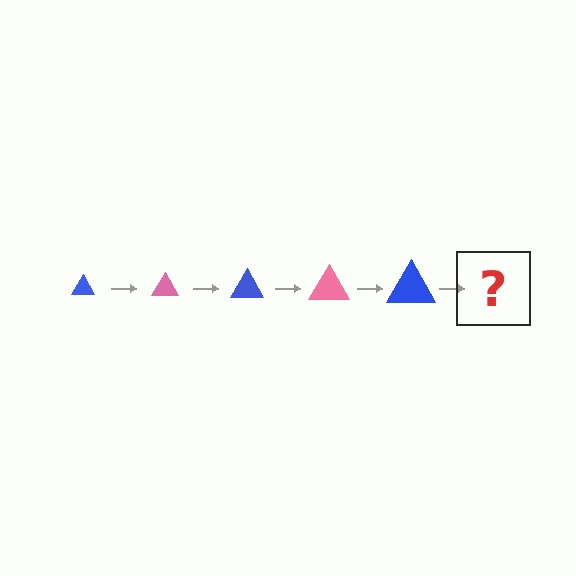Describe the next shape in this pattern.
It should be a pink triangle, larger than the previous one.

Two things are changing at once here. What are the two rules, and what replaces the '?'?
The two rules are that the triangle grows larger each step and the color cycles through blue and pink. The '?' should be a pink triangle, larger than the previous one.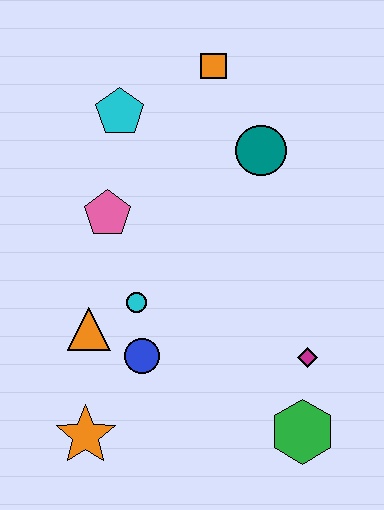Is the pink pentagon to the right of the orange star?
Yes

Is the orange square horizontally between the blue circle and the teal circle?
Yes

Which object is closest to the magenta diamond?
The green hexagon is closest to the magenta diamond.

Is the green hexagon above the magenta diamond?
No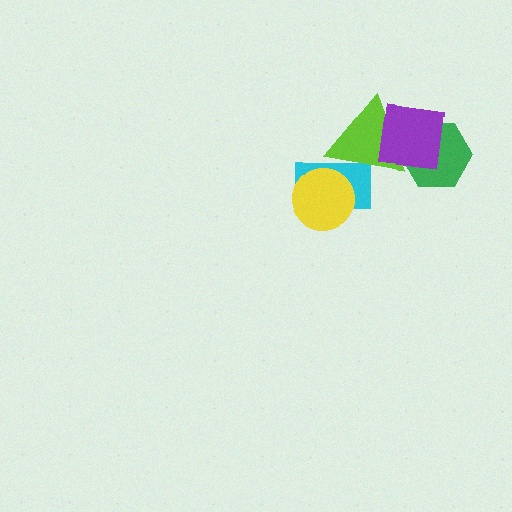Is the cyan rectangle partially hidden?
Yes, it is partially covered by another shape.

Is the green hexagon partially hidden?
Yes, it is partially covered by another shape.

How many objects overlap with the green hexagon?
2 objects overlap with the green hexagon.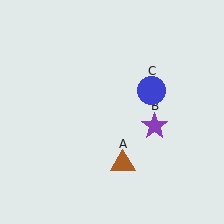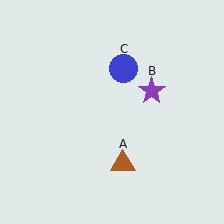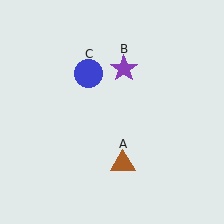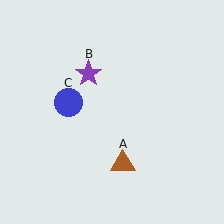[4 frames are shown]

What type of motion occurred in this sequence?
The purple star (object B), blue circle (object C) rotated counterclockwise around the center of the scene.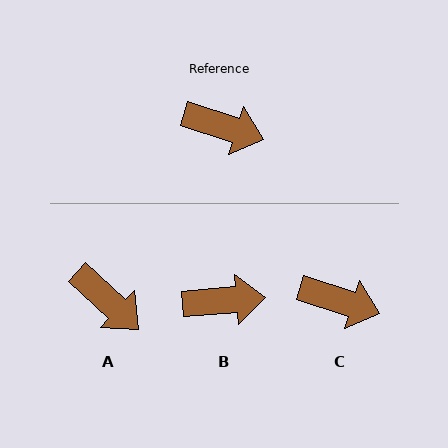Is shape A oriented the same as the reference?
No, it is off by about 25 degrees.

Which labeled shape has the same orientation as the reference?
C.